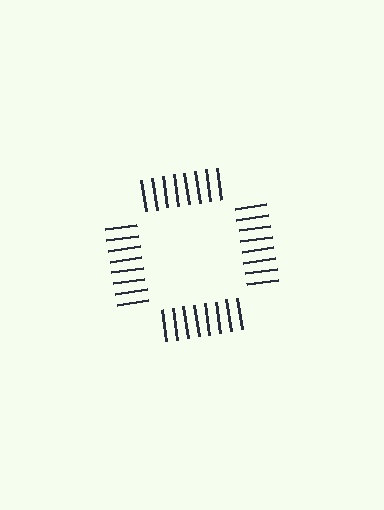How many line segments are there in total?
32 — 8 along each of the 4 edges.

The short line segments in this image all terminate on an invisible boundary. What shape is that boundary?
An illusory square — the line segments terminate on its edges but no continuous stroke is drawn.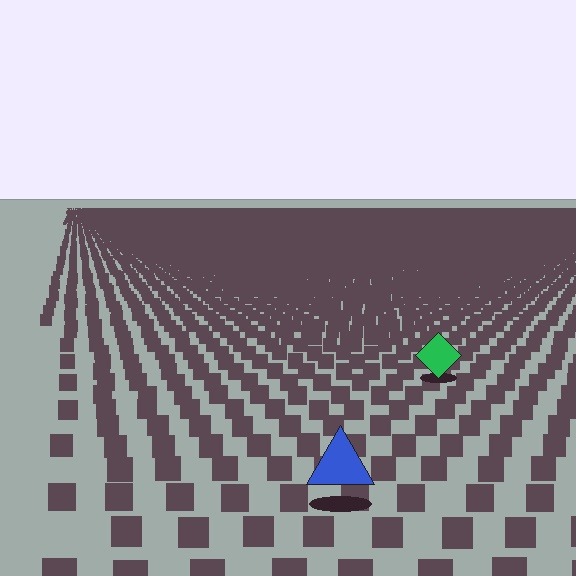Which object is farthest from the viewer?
The green diamond is farthest from the viewer. It appears smaller and the ground texture around it is denser.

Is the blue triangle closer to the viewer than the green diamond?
Yes. The blue triangle is closer — you can tell from the texture gradient: the ground texture is coarser near it.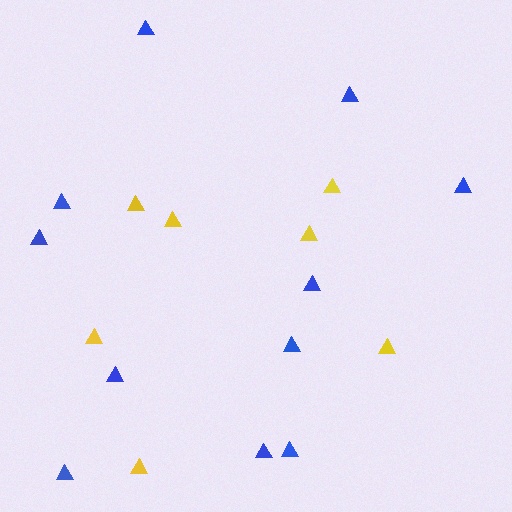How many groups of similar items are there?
There are 2 groups: one group of yellow triangles (7) and one group of blue triangles (11).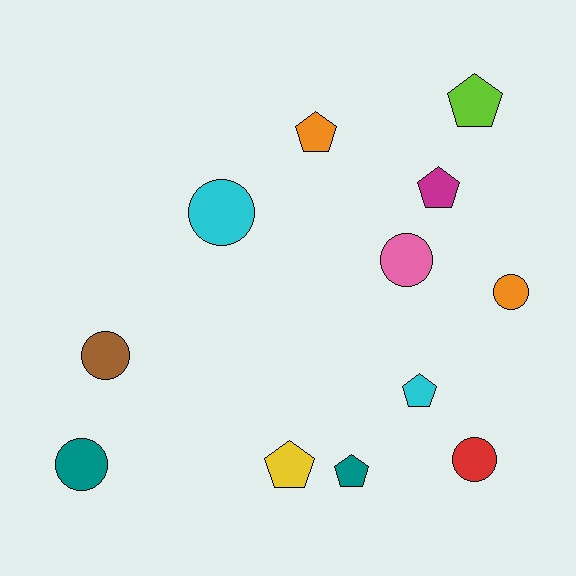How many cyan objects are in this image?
There are 2 cyan objects.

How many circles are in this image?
There are 6 circles.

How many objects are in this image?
There are 12 objects.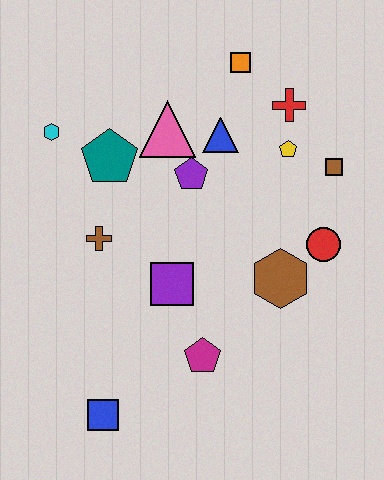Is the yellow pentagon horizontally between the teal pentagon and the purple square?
No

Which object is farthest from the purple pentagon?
The blue square is farthest from the purple pentagon.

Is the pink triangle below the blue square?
No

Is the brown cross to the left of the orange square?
Yes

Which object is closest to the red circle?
The brown hexagon is closest to the red circle.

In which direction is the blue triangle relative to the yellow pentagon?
The blue triangle is to the left of the yellow pentagon.